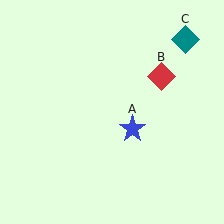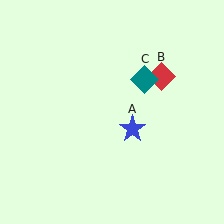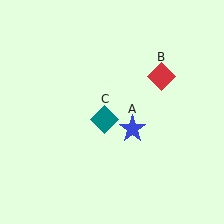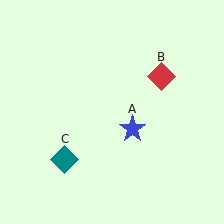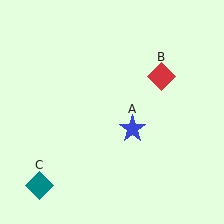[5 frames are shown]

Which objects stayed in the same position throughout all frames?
Blue star (object A) and red diamond (object B) remained stationary.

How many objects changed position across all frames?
1 object changed position: teal diamond (object C).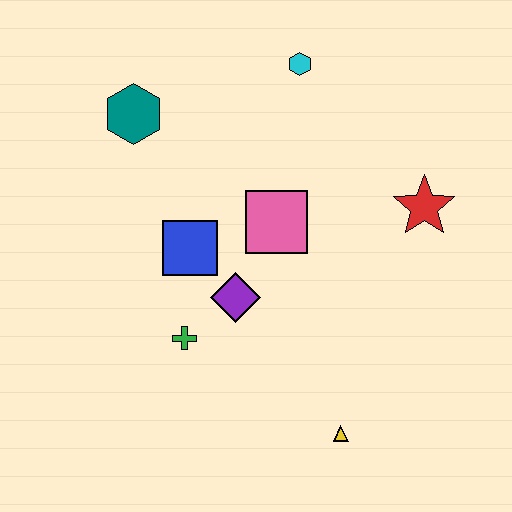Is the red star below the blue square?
No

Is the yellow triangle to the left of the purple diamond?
No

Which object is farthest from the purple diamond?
The cyan hexagon is farthest from the purple diamond.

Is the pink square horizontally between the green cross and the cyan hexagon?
Yes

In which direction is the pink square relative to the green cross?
The pink square is above the green cross.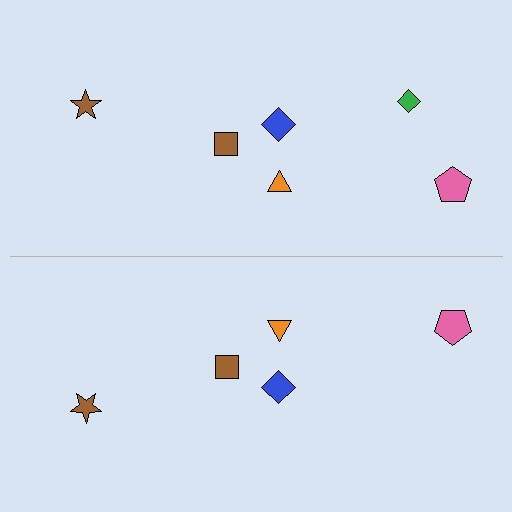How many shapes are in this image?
There are 11 shapes in this image.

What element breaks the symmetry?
A green diamond is missing from the bottom side.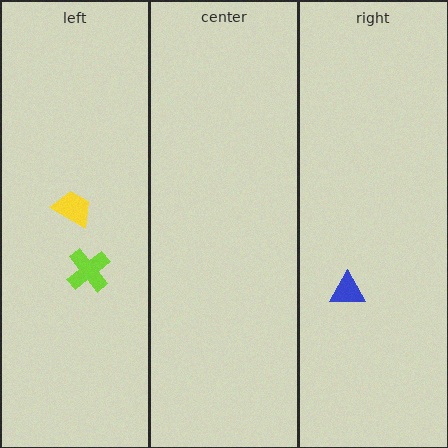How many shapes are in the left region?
2.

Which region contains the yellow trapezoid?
The left region.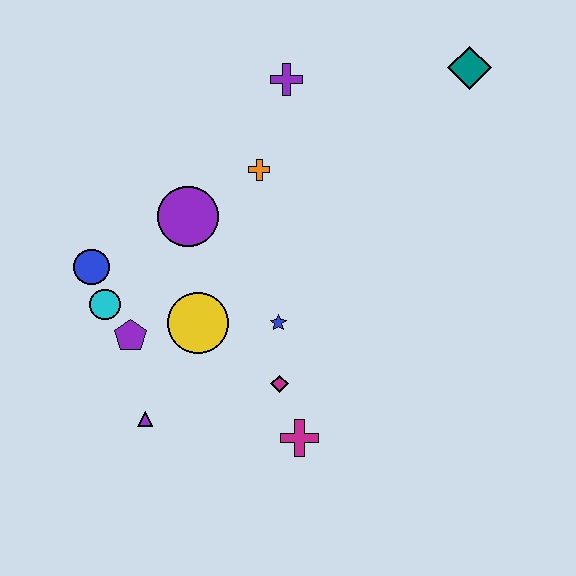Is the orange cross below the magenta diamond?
No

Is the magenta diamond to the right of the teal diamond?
No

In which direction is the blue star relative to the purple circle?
The blue star is below the purple circle.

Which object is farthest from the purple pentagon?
The teal diamond is farthest from the purple pentagon.